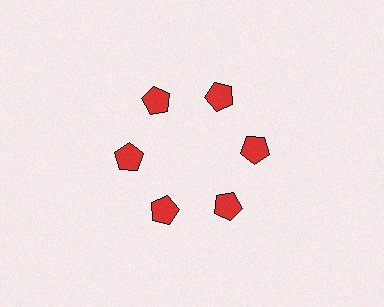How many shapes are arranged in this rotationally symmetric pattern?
There are 6 shapes, arranged in 6 groups of 1.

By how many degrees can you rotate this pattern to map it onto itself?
The pattern maps onto itself every 60 degrees of rotation.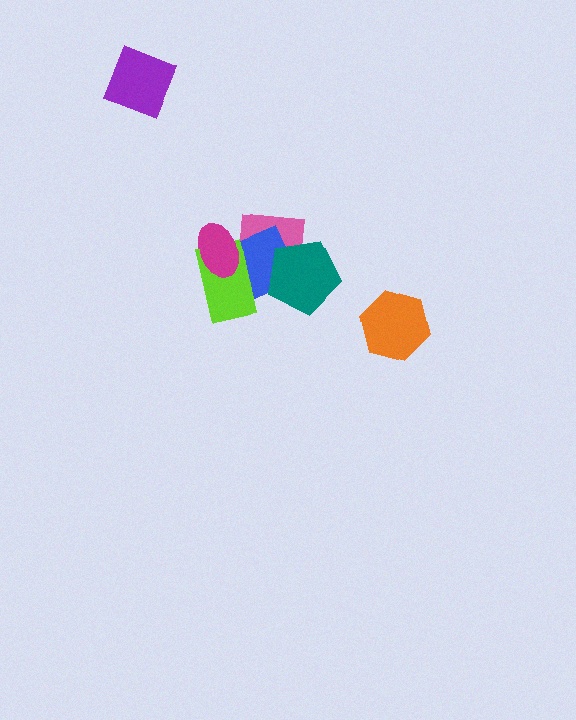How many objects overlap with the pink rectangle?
2 objects overlap with the pink rectangle.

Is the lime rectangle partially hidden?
Yes, it is partially covered by another shape.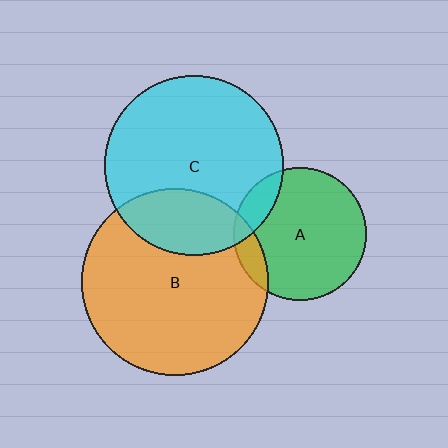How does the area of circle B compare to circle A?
Approximately 2.0 times.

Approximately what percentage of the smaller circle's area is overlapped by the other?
Approximately 25%.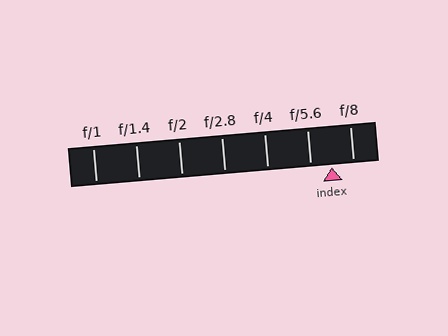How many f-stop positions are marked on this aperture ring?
There are 7 f-stop positions marked.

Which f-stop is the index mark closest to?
The index mark is closest to f/8.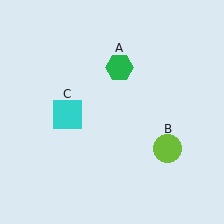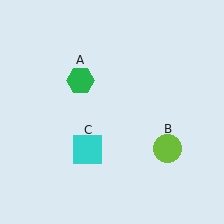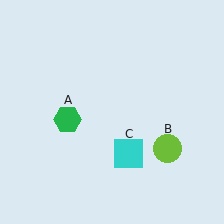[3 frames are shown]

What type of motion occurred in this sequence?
The green hexagon (object A), cyan square (object C) rotated counterclockwise around the center of the scene.